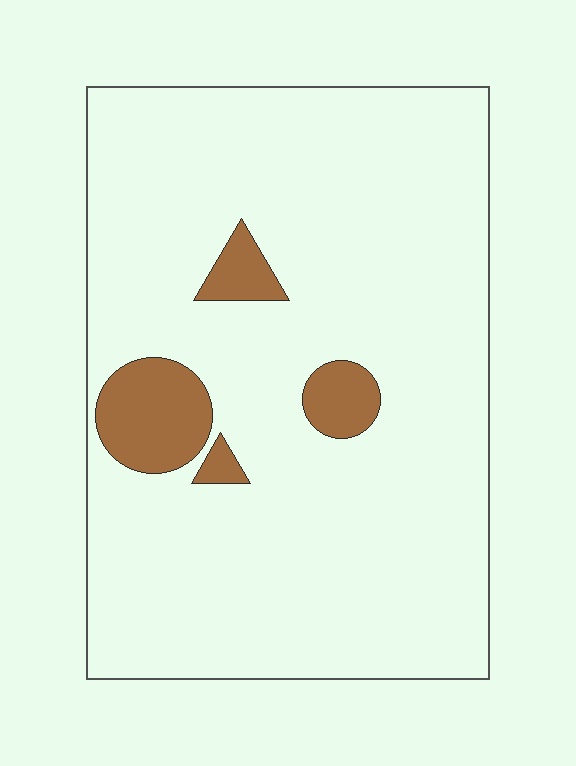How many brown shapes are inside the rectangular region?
4.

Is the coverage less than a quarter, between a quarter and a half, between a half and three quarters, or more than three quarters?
Less than a quarter.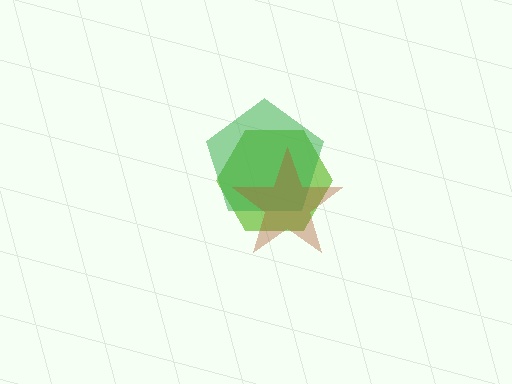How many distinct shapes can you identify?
There are 3 distinct shapes: a lime hexagon, a green pentagon, a brown star.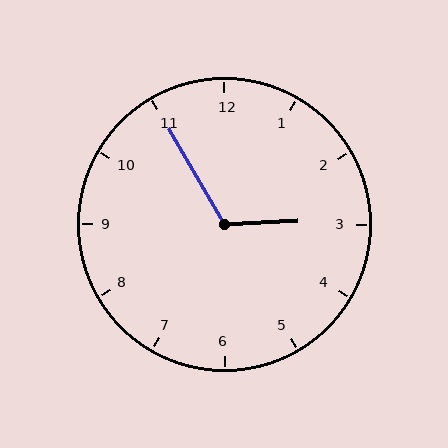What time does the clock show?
2:55.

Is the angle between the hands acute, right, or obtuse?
It is obtuse.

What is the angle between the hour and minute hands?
Approximately 118 degrees.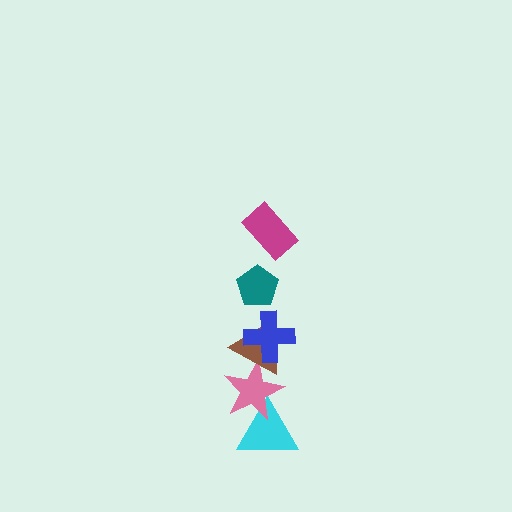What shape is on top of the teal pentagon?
The magenta rectangle is on top of the teal pentagon.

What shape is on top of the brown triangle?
The blue cross is on top of the brown triangle.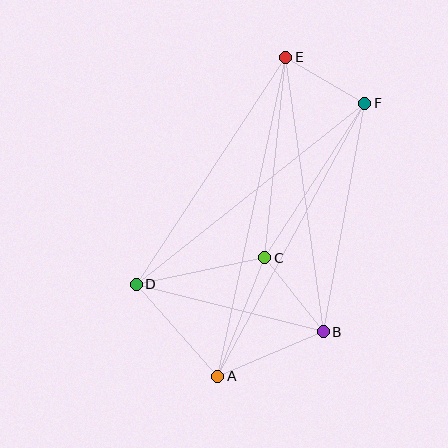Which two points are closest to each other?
Points E and F are closest to each other.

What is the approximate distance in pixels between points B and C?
The distance between B and C is approximately 95 pixels.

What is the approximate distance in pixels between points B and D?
The distance between B and D is approximately 193 pixels.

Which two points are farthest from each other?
Points A and E are farthest from each other.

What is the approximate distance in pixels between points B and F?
The distance between B and F is approximately 232 pixels.